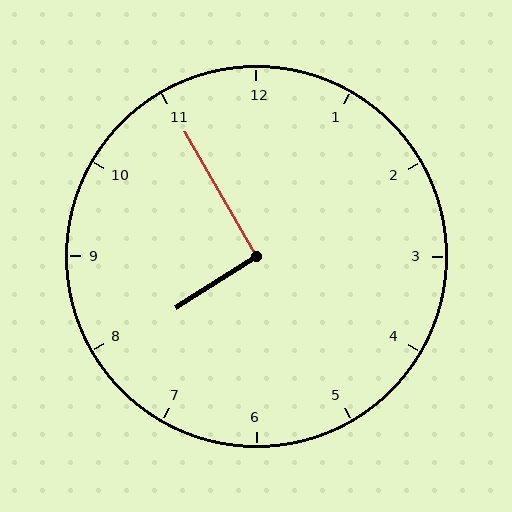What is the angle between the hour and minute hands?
Approximately 92 degrees.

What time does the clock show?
7:55.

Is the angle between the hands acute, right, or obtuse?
It is right.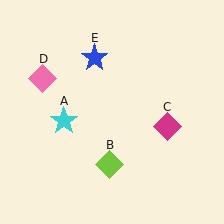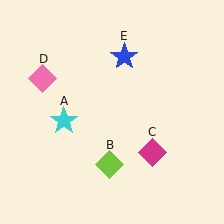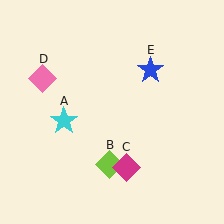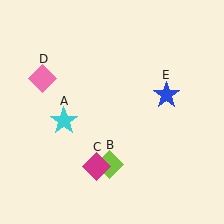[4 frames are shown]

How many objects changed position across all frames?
2 objects changed position: magenta diamond (object C), blue star (object E).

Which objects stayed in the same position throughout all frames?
Cyan star (object A) and lime diamond (object B) and pink diamond (object D) remained stationary.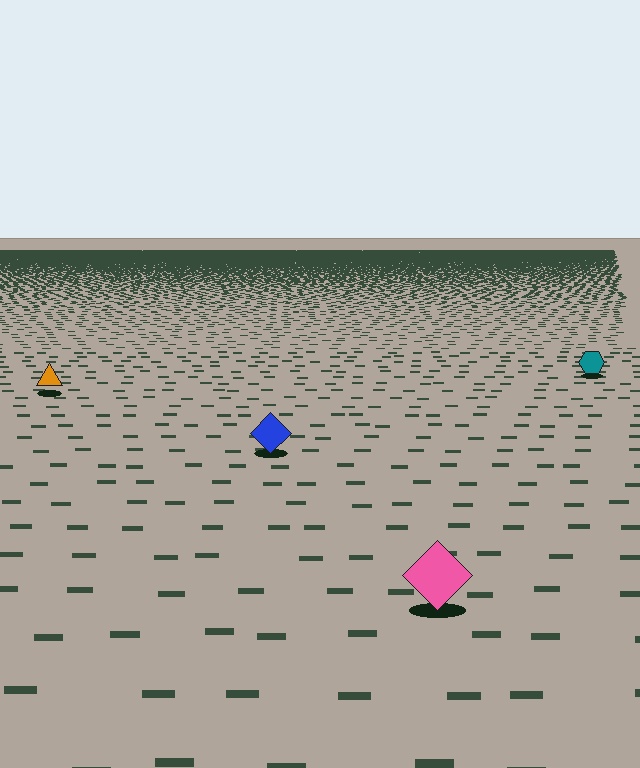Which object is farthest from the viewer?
The teal hexagon is farthest from the viewer. It appears smaller and the ground texture around it is denser.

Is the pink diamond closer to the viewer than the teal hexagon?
Yes. The pink diamond is closer — you can tell from the texture gradient: the ground texture is coarser near it.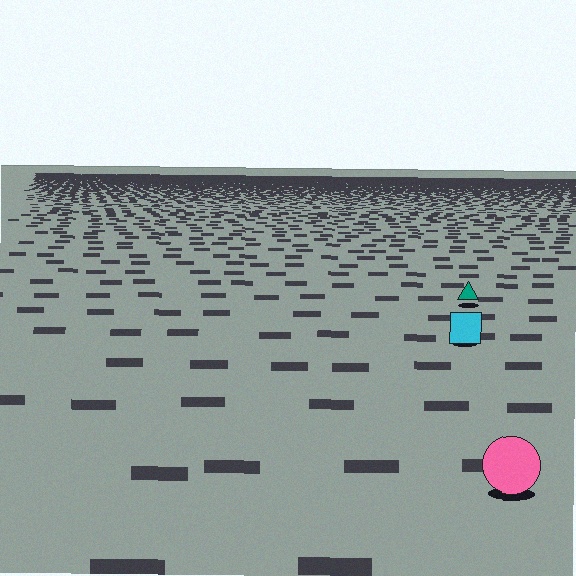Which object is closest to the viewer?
The pink circle is closest. The texture marks near it are larger and more spread out.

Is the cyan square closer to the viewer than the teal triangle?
Yes. The cyan square is closer — you can tell from the texture gradient: the ground texture is coarser near it.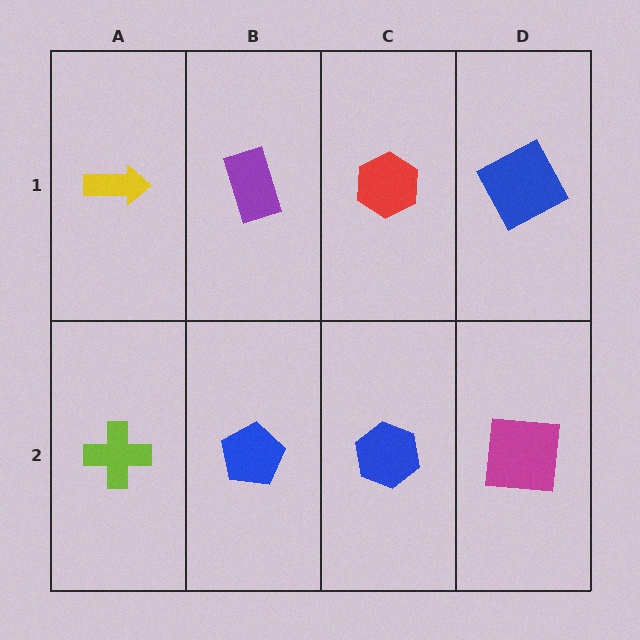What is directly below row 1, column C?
A blue hexagon.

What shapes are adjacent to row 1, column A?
A lime cross (row 2, column A), a purple rectangle (row 1, column B).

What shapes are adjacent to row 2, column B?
A purple rectangle (row 1, column B), a lime cross (row 2, column A), a blue hexagon (row 2, column C).